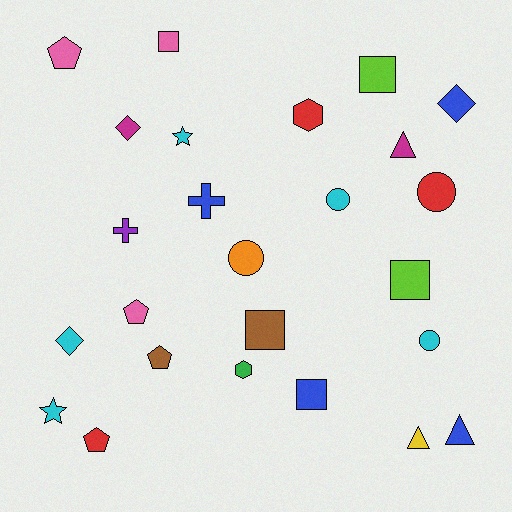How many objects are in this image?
There are 25 objects.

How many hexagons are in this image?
There are 2 hexagons.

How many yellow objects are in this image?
There is 1 yellow object.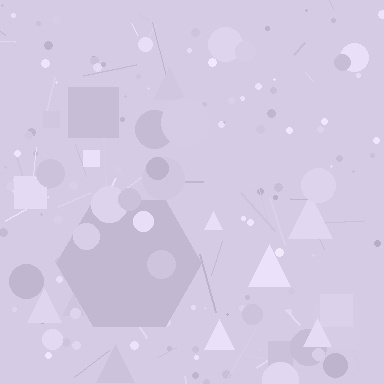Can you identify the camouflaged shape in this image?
The camouflaged shape is a hexagon.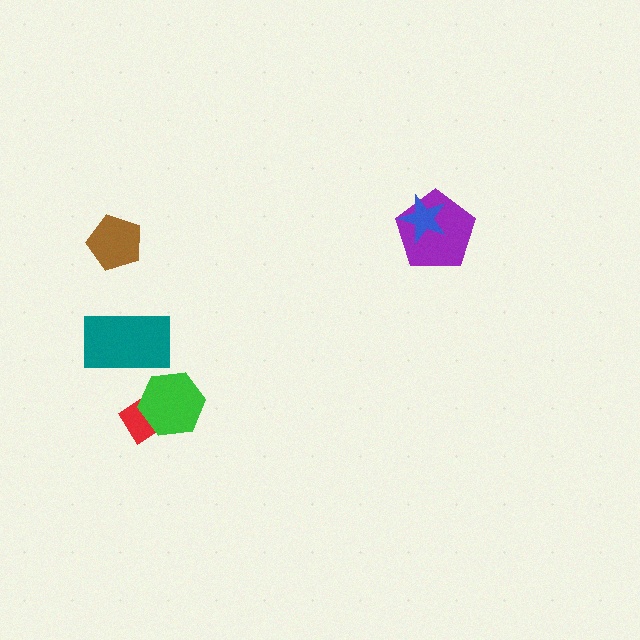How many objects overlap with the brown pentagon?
0 objects overlap with the brown pentagon.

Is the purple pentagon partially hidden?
Yes, it is partially covered by another shape.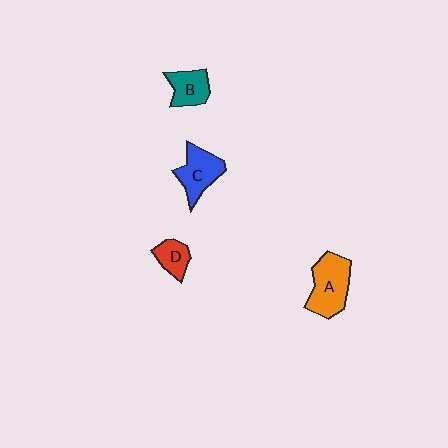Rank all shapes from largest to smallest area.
From largest to smallest: A (orange), C (blue), B (teal), D (red).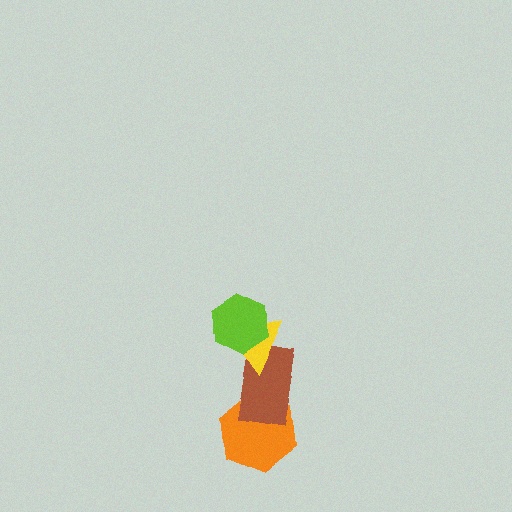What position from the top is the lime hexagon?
The lime hexagon is 1st from the top.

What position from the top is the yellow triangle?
The yellow triangle is 2nd from the top.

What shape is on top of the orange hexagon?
The brown rectangle is on top of the orange hexagon.